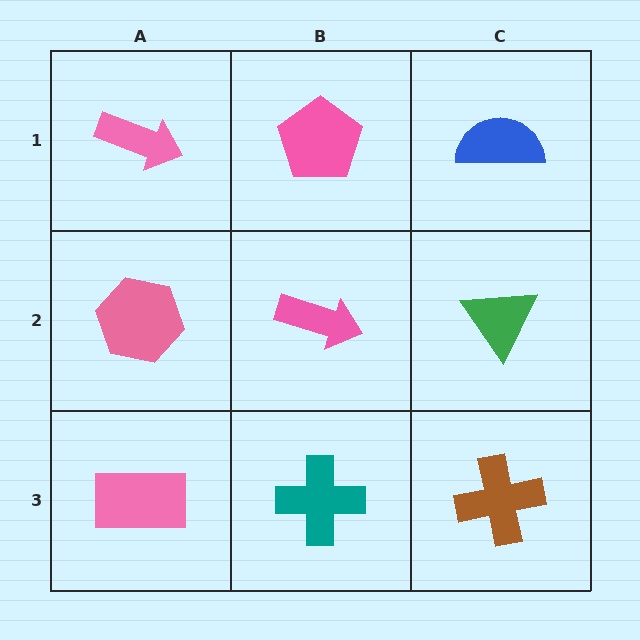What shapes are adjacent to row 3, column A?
A pink hexagon (row 2, column A), a teal cross (row 3, column B).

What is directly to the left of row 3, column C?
A teal cross.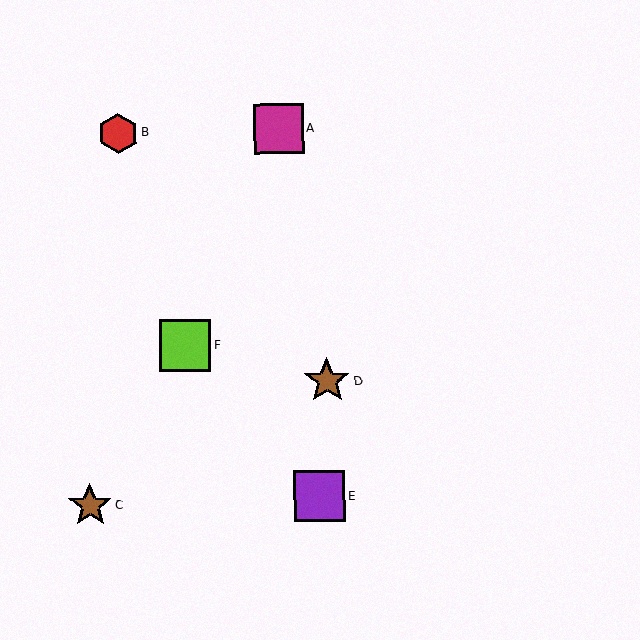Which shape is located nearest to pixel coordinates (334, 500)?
The purple square (labeled E) at (320, 496) is nearest to that location.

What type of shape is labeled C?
Shape C is a brown star.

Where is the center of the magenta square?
The center of the magenta square is at (279, 129).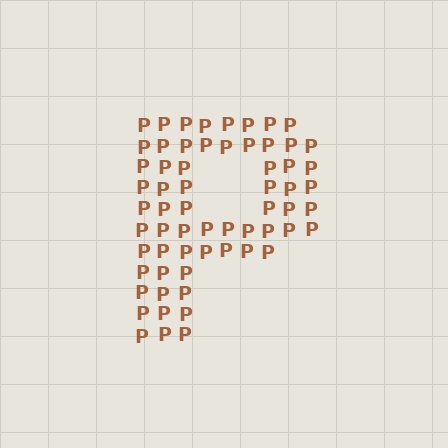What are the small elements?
The small elements are letter P's.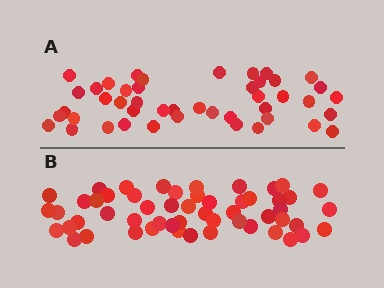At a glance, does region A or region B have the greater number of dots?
Region B (the bottom region) has more dots.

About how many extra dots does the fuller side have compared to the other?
Region B has roughly 8 or so more dots than region A.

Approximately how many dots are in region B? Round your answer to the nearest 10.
About 50 dots. (The exact count is 54, which rounds to 50.)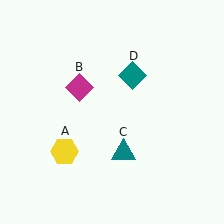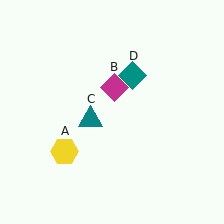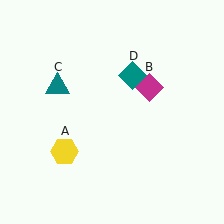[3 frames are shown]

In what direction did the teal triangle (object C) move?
The teal triangle (object C) moved up and to the left.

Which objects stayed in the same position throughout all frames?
Yellow hexagon (object A) and teal diamond (object D) remained stationary.